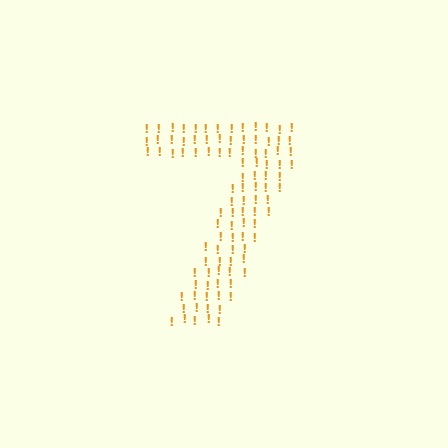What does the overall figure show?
The overall figure shows the digit 7.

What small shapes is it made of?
It is made of small exclamation marks.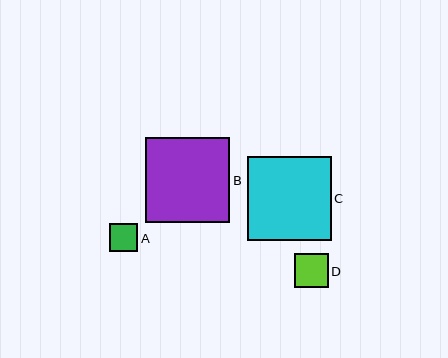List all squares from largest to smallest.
From largest to smallest: B, C, D, A.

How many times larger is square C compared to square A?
Square C is approximately 3.0 times the size of square A.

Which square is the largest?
Square B is the largest with a size of approximately 85 pixels.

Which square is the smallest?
Square A is the smallest with a size of approximately 28 pixels.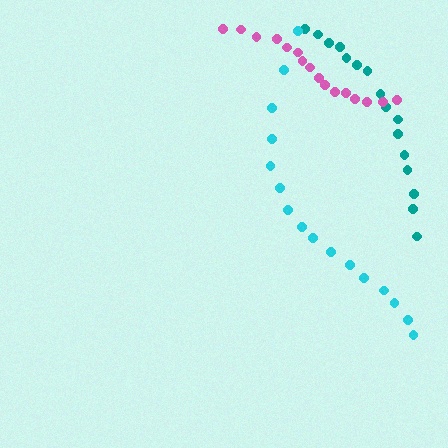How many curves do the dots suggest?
There are 3 distinct paths.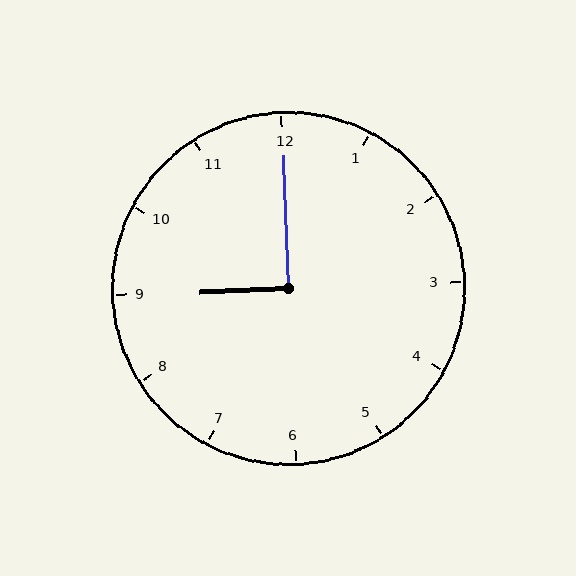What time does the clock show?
9:00.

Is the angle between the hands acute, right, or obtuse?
It is right.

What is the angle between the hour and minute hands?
Approximately 90 degrees.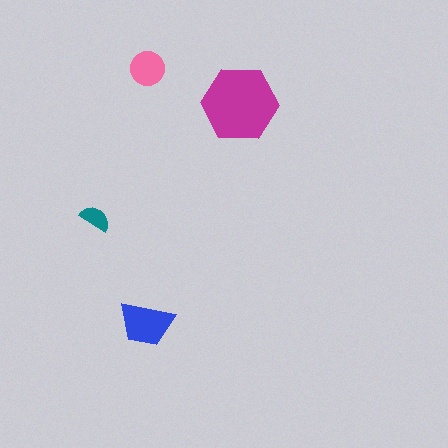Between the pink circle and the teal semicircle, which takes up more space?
The pink circle.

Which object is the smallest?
The teal semicircle.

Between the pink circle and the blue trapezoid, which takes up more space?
The blue trapezoid.